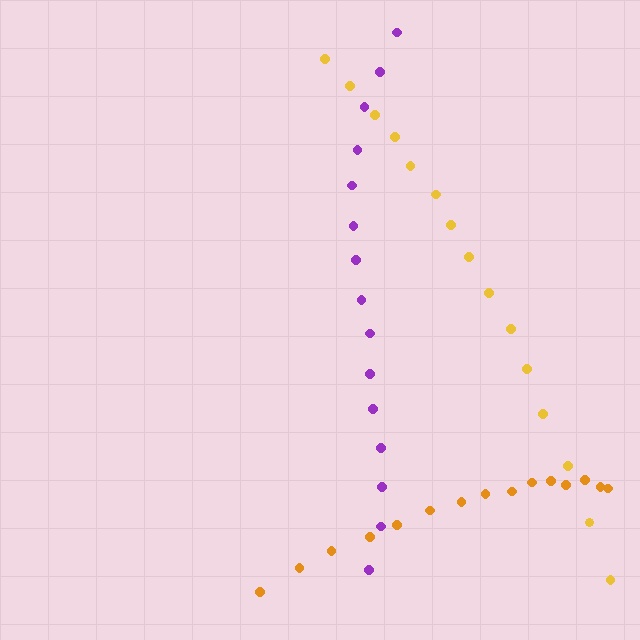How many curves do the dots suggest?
There are 3 distinct paths.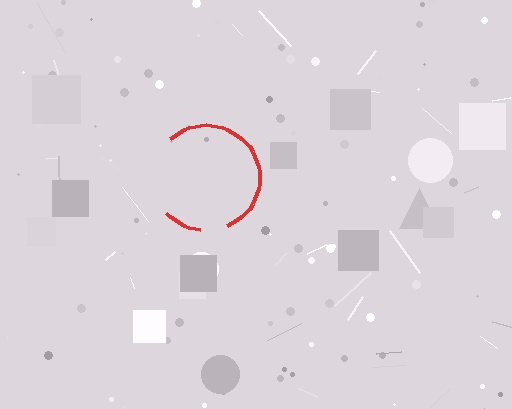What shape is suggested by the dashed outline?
The dashed outline suggests a circle.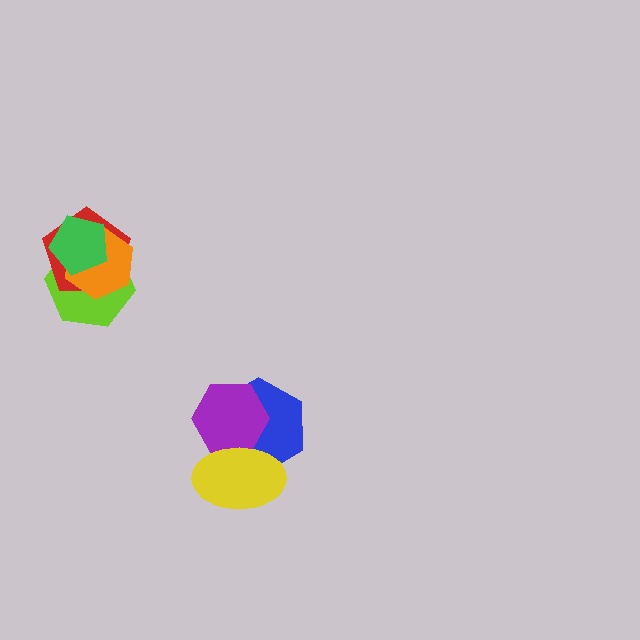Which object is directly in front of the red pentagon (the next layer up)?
The orange hexagon is directly in front of the red pentagon.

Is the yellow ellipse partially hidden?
No, no other shape covers it.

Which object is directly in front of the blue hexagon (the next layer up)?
The purple hexagon is directly in front of the blue hexagon.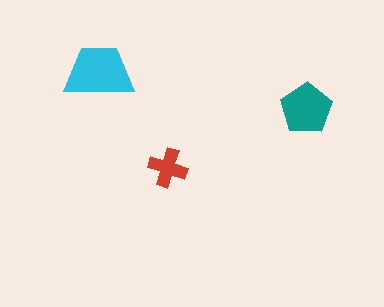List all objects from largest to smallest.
The cyan trapezoid, the teal pentagon, the red cross.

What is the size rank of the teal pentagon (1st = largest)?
2nd.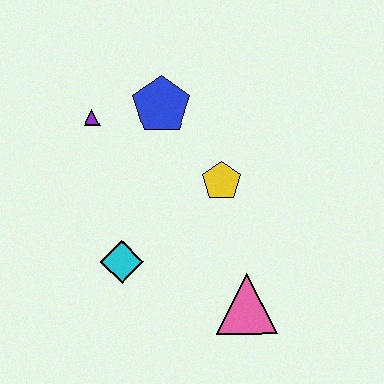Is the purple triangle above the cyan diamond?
Yes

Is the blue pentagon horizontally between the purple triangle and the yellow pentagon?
Yes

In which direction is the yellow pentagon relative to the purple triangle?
The yellow pentagon is to the right of the purple triangle.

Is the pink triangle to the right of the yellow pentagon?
Yes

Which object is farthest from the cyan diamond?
The blue pentagon is farthest from the cyan diamond.